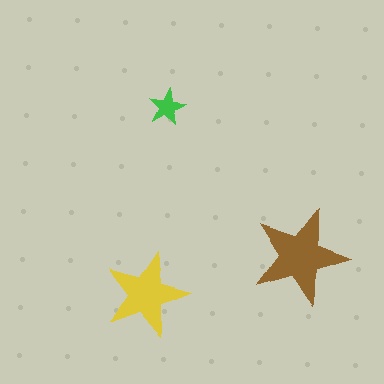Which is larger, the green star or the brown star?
The brown one.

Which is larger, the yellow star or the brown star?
The brown one.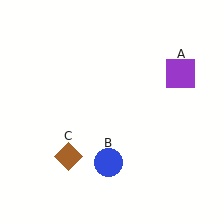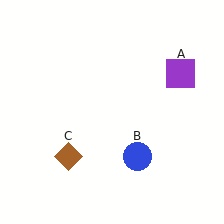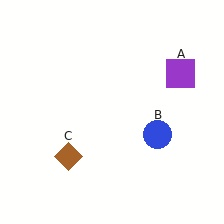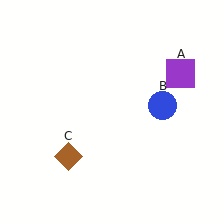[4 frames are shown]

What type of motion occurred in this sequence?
The blue circle (object B) rotated counterclockwise around the center of the scene.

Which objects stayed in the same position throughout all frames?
Purple square (object A) and brown diamond (object C) remained stationary.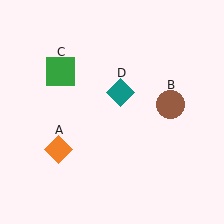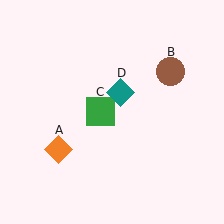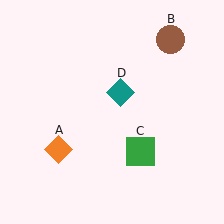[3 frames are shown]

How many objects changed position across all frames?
2 objects changed position: brown circle (object B), green square (object C).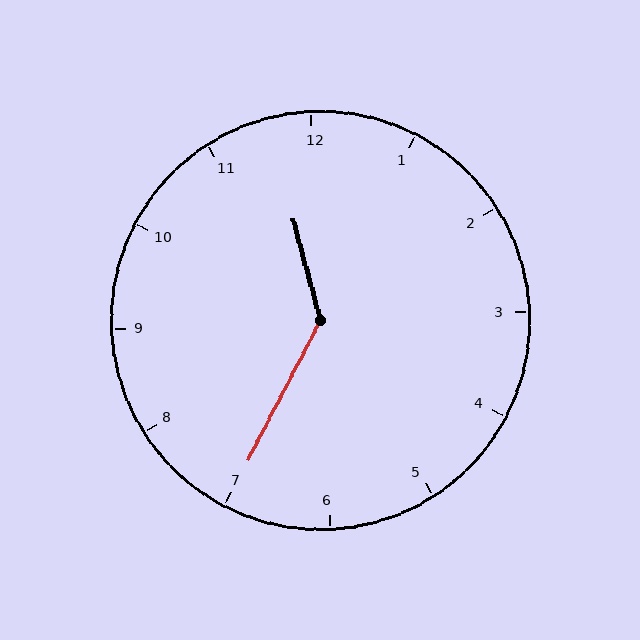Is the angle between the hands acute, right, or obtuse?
It is obtuse.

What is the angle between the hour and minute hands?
Approximately 138 degrees.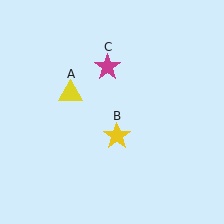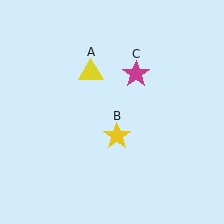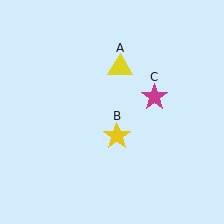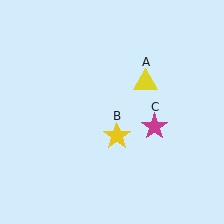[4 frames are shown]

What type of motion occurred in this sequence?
The yellow triangle (object A), magenta star (object C) rotated clockwise around the center of the scene.